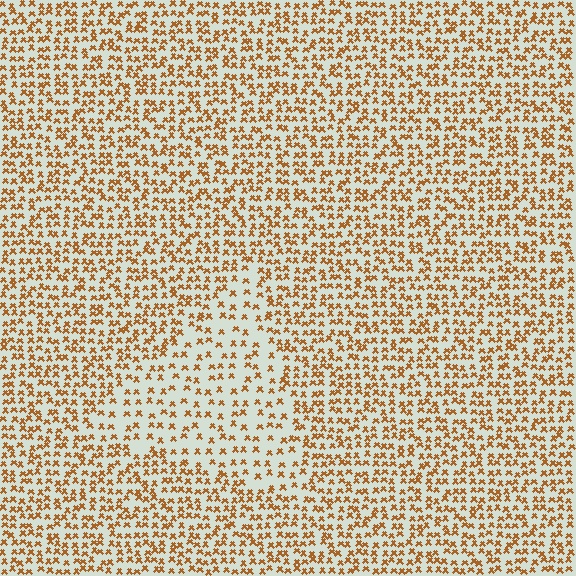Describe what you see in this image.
The image contains small brown elements arranged at two different densities. A triangle-shaped region is visible where the elements are less densely packed than the surrounding area.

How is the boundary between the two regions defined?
The boundary is defined by a change in element density (approximately 1.8x ratio). All elements are the same color, size, and shape.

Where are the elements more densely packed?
The elements are more densely packed outside the triangle boundary.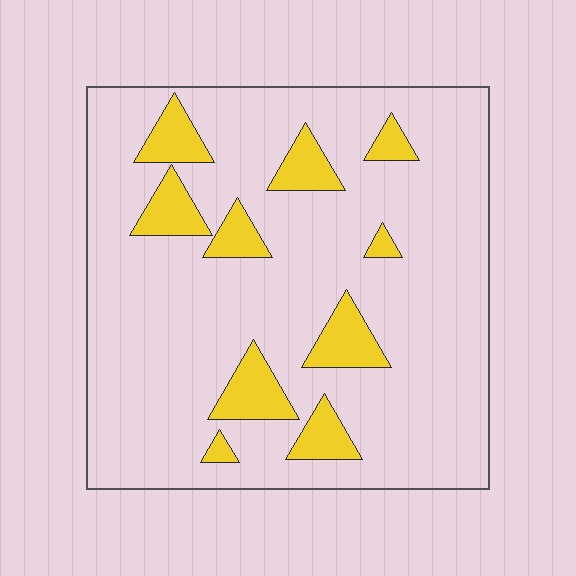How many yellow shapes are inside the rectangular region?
10.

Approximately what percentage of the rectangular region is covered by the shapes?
Approximately 15%.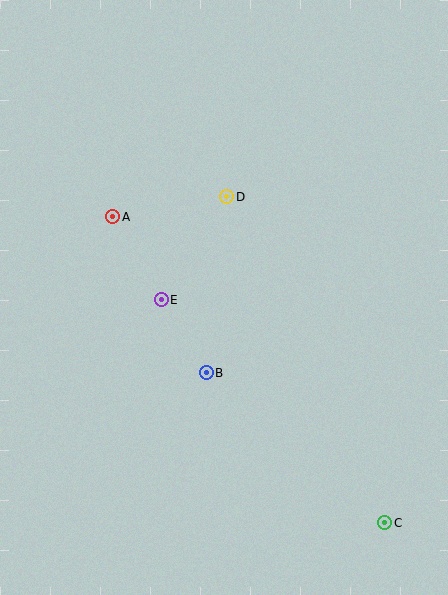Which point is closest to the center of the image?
Point E at (161, 300) is closest to the center.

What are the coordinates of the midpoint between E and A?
The midpoint between E and A is at (137, 258).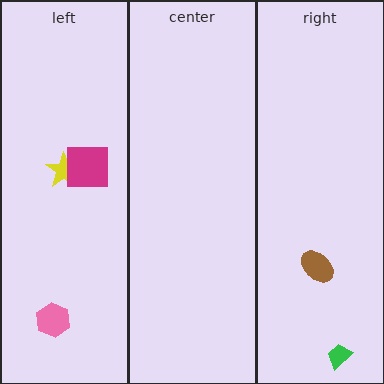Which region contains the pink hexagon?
The left region.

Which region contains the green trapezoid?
The right region.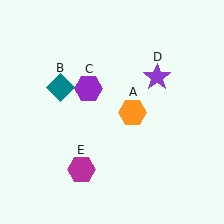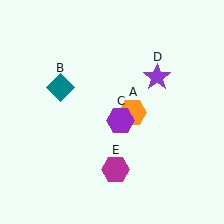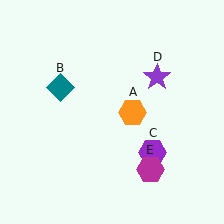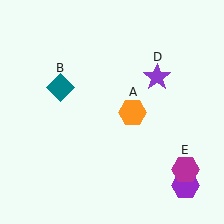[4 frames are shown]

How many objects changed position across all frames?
2 objects changed position: purple hexagon (object C), magenta hexagon (object E).